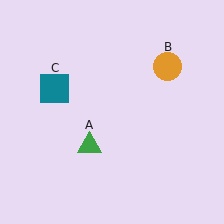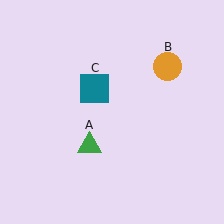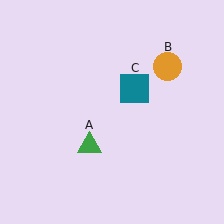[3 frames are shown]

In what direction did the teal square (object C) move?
The teal square (object C) moved right.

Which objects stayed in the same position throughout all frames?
Green triangle (object A) and orange circle (object B) remained stationary.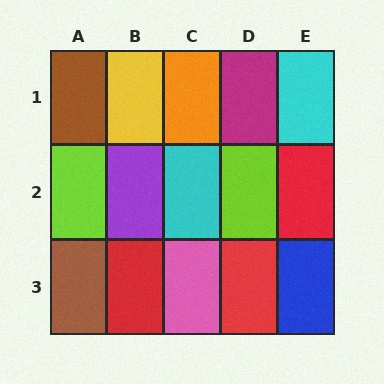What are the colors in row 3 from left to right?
Brown, red, pink, red, blue.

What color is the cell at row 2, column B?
Purple.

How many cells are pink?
1 cell is pink.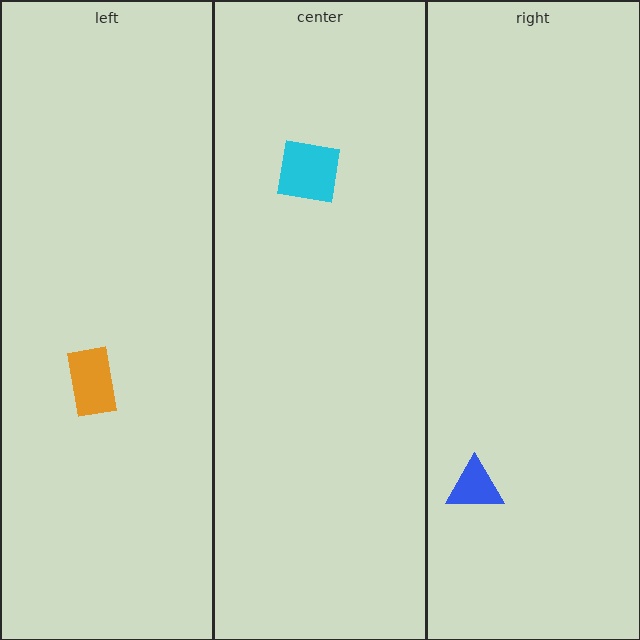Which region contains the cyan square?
The center region.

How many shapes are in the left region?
1.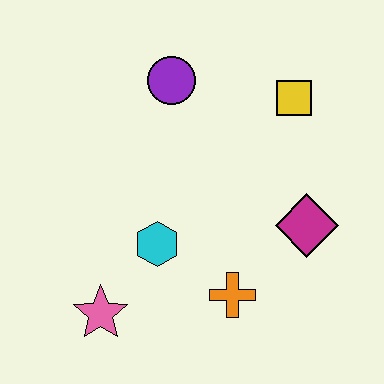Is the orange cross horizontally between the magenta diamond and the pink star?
Yes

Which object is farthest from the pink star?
The yellow square is farthest from the pink star.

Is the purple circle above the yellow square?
Yes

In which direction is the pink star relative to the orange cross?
The pink star is to the left of the orange cross.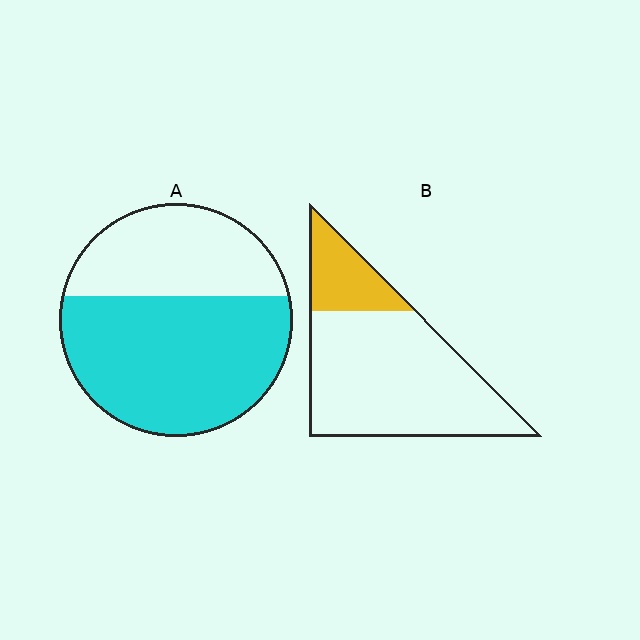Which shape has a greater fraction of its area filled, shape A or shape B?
Shape A.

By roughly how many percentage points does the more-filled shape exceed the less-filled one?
By roughly 40 percentage points (A over B).